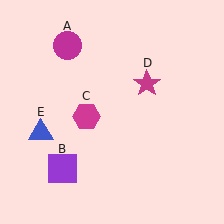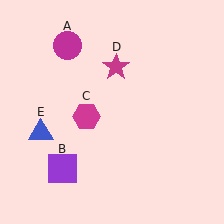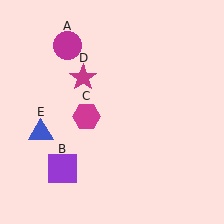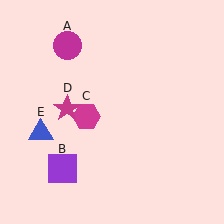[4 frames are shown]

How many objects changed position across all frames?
1 object changed position: magenta star (object D).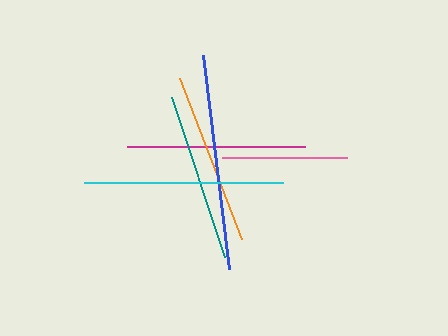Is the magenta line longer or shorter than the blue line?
The blue line is longer than the magenta line.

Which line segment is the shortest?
The pink line is the shortest at approximately 125 pixels.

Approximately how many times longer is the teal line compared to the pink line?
The teal line is approximately 1.3 times the length of the pink line.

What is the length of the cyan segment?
The cyan segment is approximately 199 pixels long.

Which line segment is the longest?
The blue line is the longest at approximately 215 pixels.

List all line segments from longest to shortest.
From longest to shortest: blue, cyan, magenta, orange, teal, pink.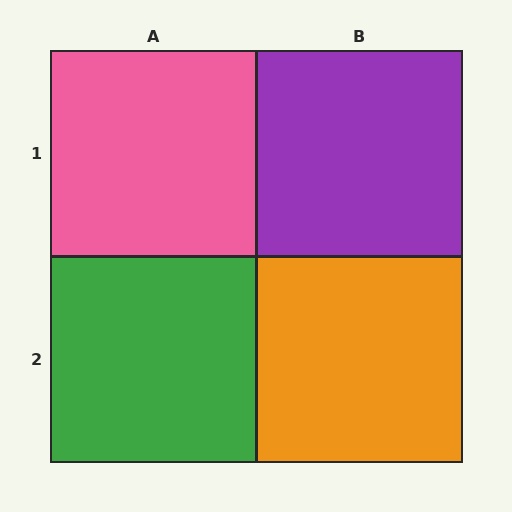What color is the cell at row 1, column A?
Pink.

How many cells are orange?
1 cell is orange.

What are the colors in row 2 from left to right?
Green, orange.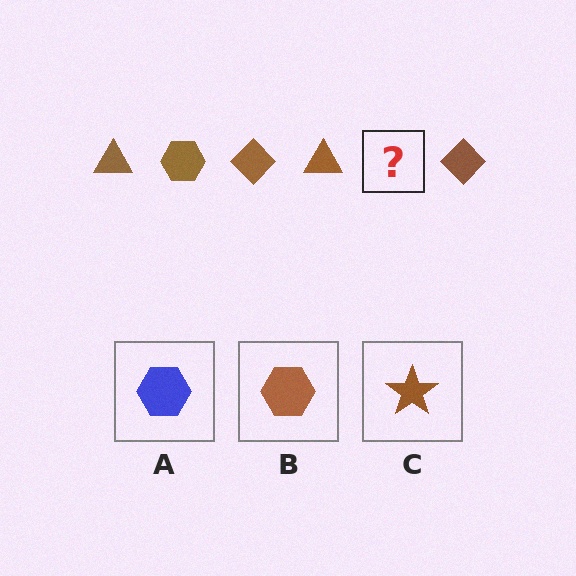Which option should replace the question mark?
Option B.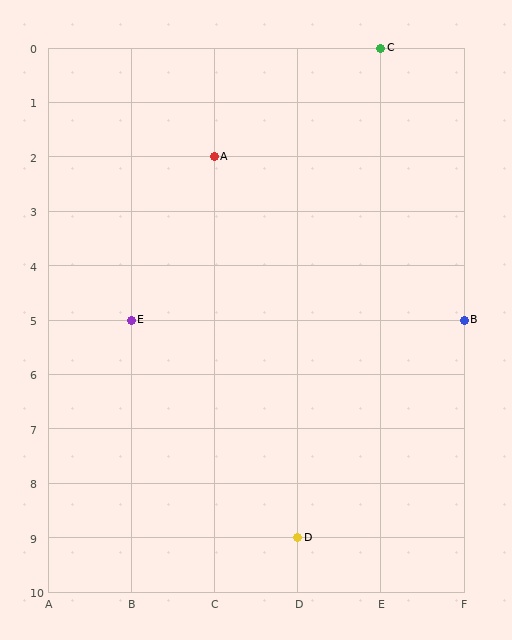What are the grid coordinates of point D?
Point D is at grid coordinates (D, 9).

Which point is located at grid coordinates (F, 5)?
Point B is at (F, 5).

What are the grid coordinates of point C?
Point C is at grid coordinates (E, 0).